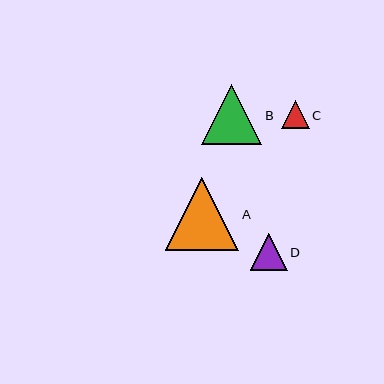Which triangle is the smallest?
Triangle C is the smallest with a size of approximately 28 pixels.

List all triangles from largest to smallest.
From largest to smallest: A, B, D, C.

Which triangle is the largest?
Triangle A is the largest with a size of approximately 73 pixels.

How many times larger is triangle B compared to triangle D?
Triangle B is approximately 1.6 times the size of triangle D.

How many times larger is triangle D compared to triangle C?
Triangle D is approximately 1.3 times the size of triangle C.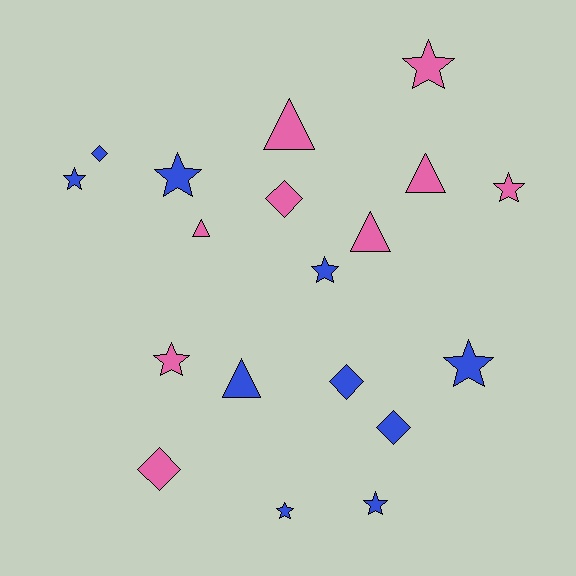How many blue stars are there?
There are 6 blue stars.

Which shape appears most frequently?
Star, with 9 objects.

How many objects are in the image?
There are 19 objects.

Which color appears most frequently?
Blue, with 10 objects.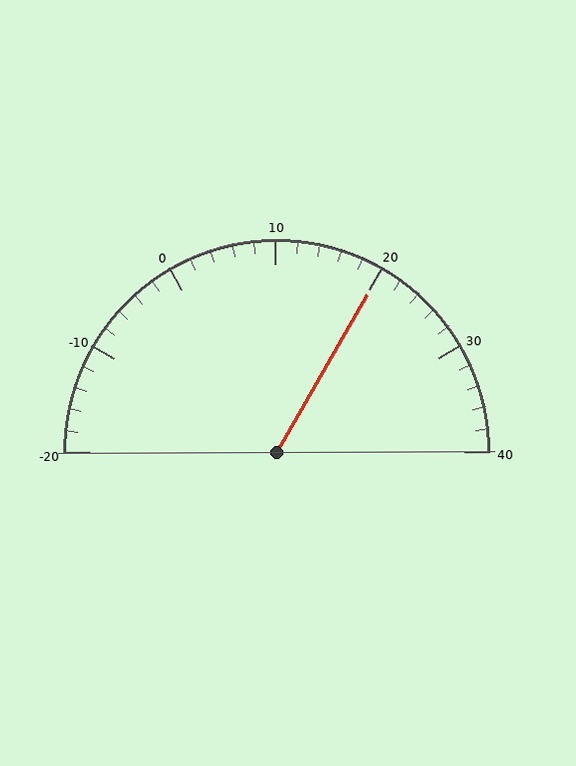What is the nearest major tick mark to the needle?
The nearest major tick mark is 20.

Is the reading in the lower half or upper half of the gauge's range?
The reading is in the upper half of the range (-20 to 40).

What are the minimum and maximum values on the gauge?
The gauge ranges from -20 to 40.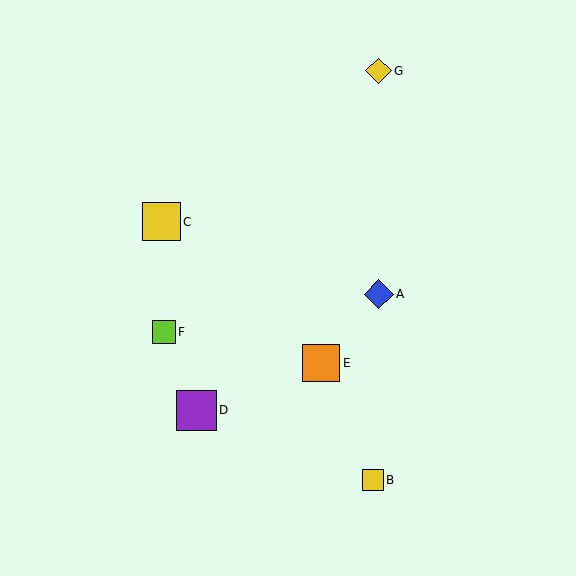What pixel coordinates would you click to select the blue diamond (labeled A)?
Click at (379, 294) to select the blue diamond A.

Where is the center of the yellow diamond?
The center of the yellow diamond is at (378, 71).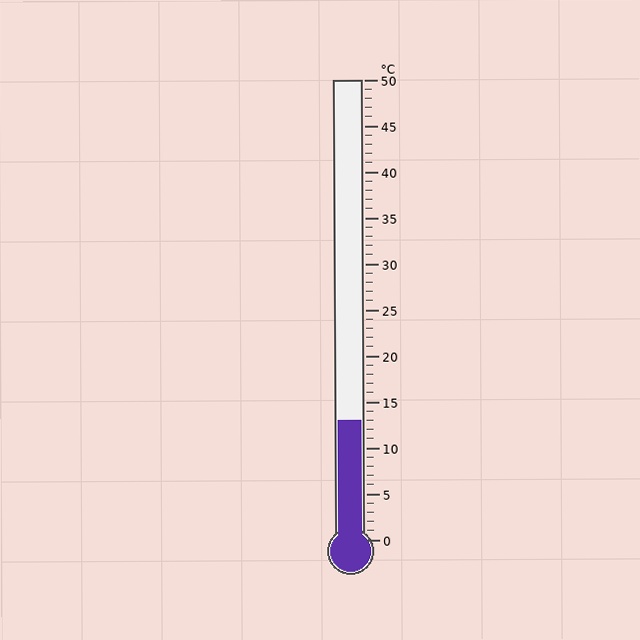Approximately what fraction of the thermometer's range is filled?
The thermometer is filled to approximately 25% of its range.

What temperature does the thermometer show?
The thermometer shows approximately 13°C.